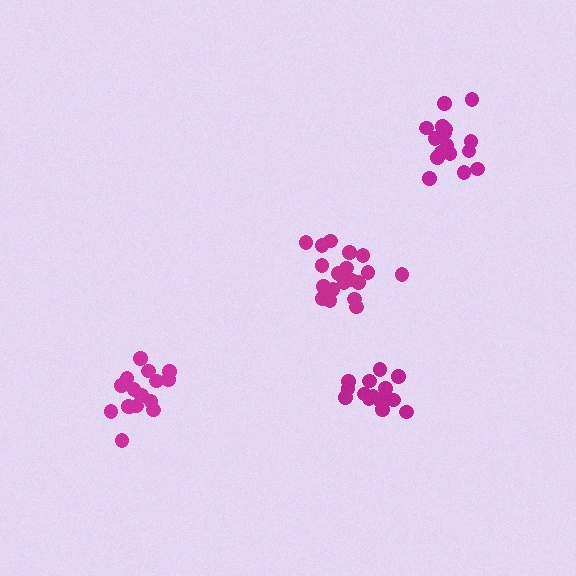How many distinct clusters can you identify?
There are 4 distinct clusters.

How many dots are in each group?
Group 1: 19 dots, Group 2: 16 dots, Group 3: 16 dots, Group 4: 14 dots (65 total).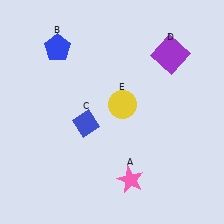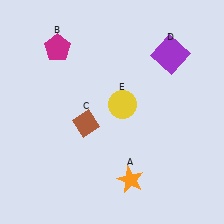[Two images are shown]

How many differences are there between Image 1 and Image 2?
There are 3 differences between the two images.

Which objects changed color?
A changed from pink to orange. B changed from blue to magenta. C changed from blue to brown.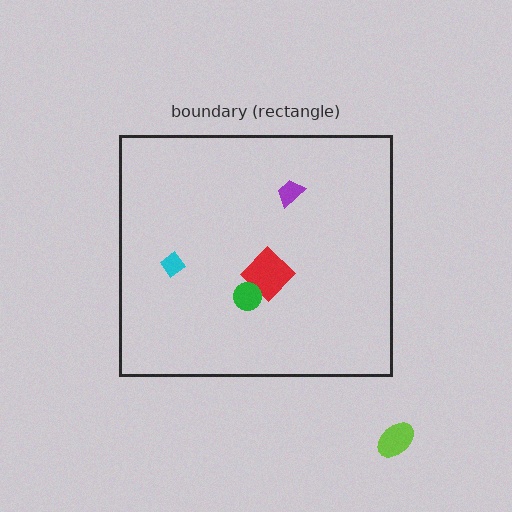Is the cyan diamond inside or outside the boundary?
Inside.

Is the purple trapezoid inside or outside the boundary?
Inside.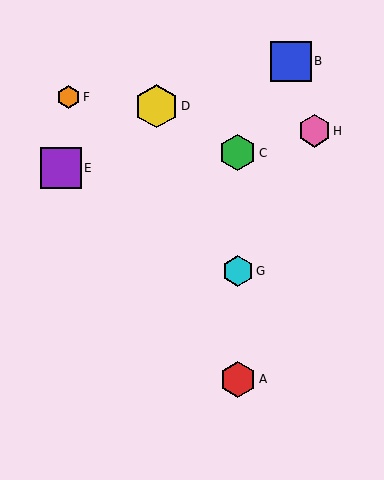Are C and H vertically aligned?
No, C is at x≈238 and H is at x≈314.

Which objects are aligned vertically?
Objects A, C, G are aligned vertically.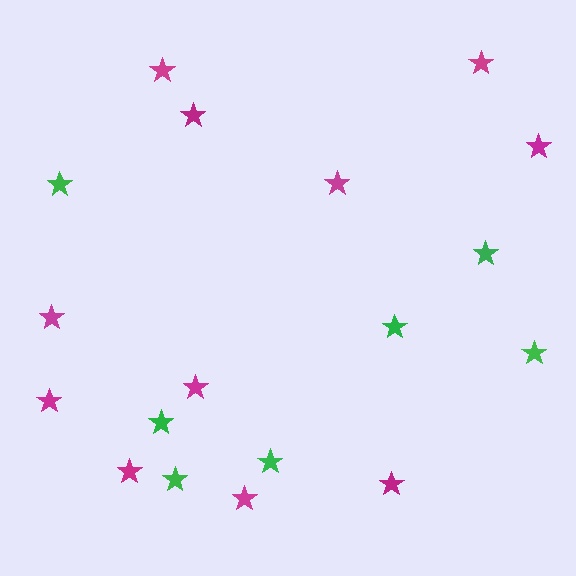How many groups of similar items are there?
There are 2 groups: one group of magenta stars (11) and one group of green stars (7).